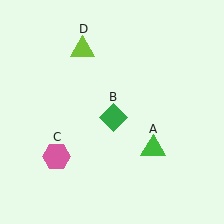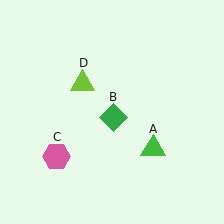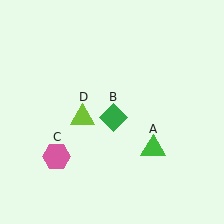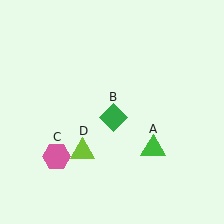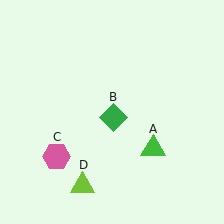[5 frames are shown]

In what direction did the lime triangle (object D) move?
The lime triangle (object D) moved down.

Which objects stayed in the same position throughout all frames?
Green triangle (object A) and green diamond (object B) and pink hexagon (object C) remained stationary.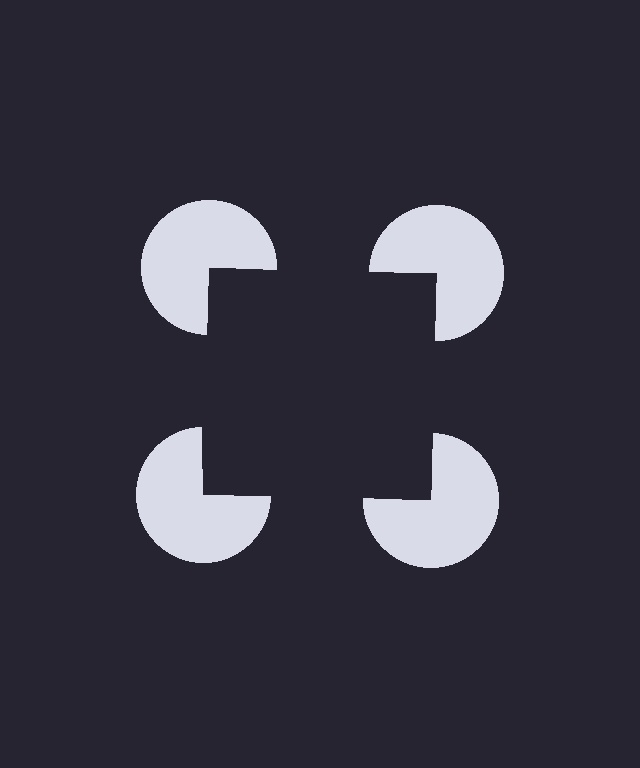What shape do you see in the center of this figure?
An illusory square — its edges are inferred from the aligned wedge cuts in the pac-man discs, not physically drawn.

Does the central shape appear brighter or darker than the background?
It typically appears slightly darker than the background, even though no actual brightness change is drawn.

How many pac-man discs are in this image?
There are 4 — one at each vertex of the illusory square.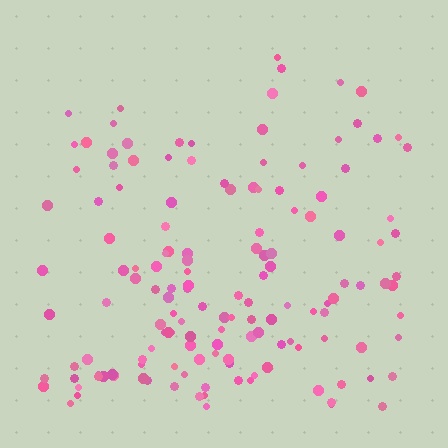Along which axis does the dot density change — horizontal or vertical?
Vertical.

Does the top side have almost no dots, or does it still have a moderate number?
Still a moderate number, just noticeably fewer than the bottom.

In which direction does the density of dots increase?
From top to bottom, with the bottom side densest.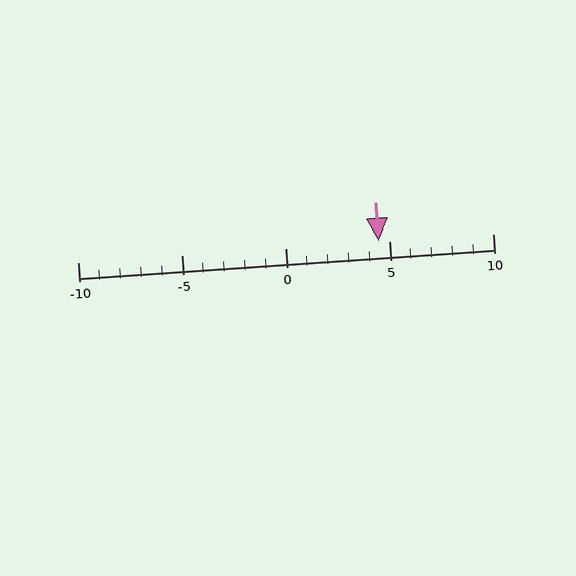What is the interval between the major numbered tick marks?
The major tick marks are spaced 5 units apart.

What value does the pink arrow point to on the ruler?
The pink arrow points to approximately 4.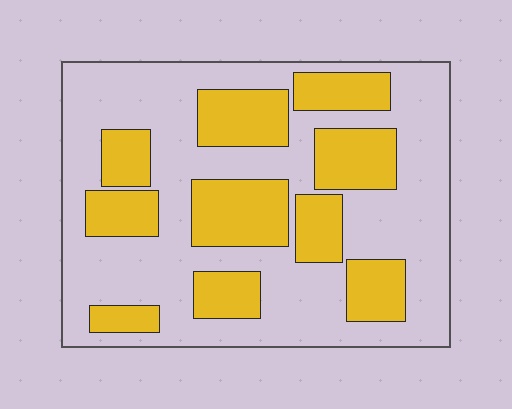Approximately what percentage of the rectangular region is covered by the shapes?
Approximately 35%.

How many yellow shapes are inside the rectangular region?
10.